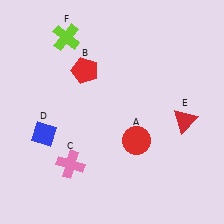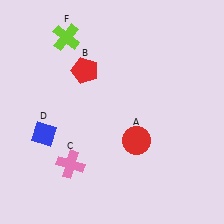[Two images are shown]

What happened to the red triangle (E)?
The red triangle (E) was removed in Image 2. It was in the bottom-right area of Image 1.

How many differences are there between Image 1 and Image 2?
There is 1 difference between the two images.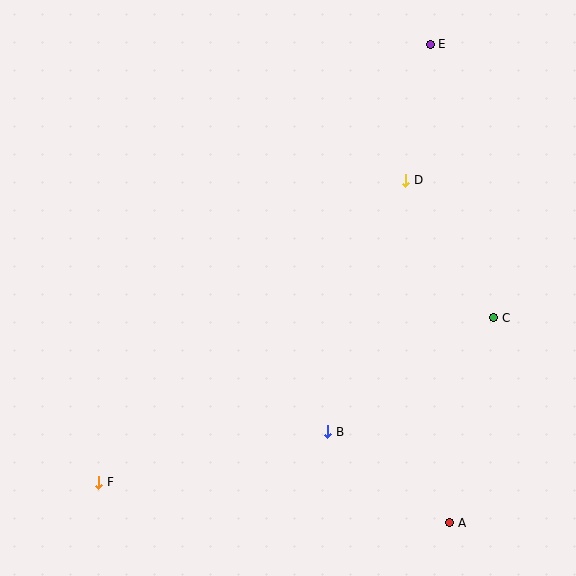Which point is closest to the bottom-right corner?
Point A is closest to the bottom-right corner.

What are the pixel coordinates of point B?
Point B is at (328, 432).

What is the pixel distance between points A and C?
The distance between A and C is 210 pixels.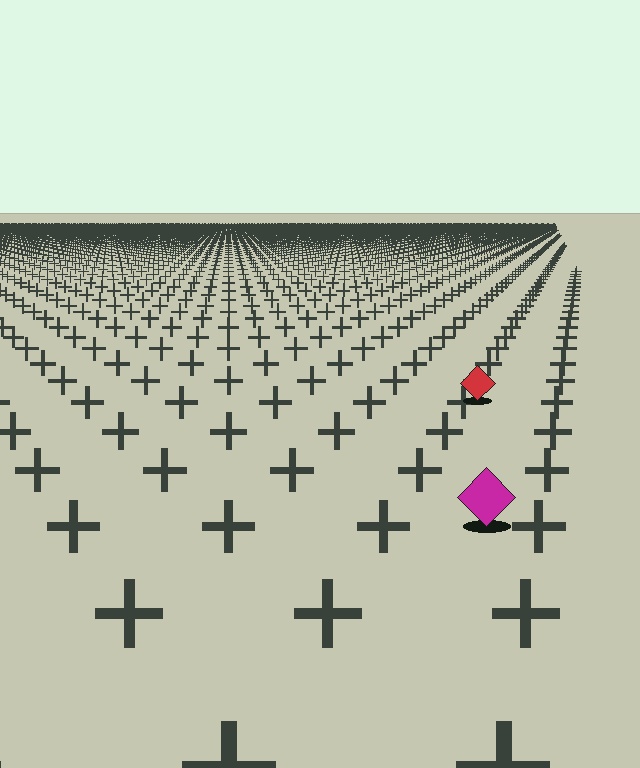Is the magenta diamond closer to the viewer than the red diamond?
Yes. The magenta diamond is closer — you can tell from the texture gradient: the ground texture is coarser near it.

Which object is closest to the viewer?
The magenta diamond is closest. The texture marks near it are larger and more spread out.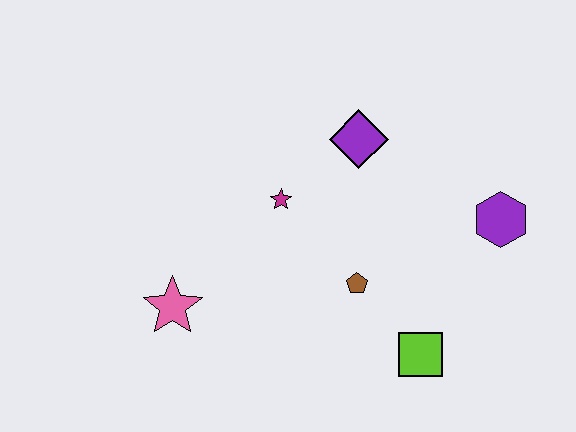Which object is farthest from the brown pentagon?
The pink star is farthest from the brown pentagon.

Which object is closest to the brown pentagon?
The lime square is closest to the brown pentagon.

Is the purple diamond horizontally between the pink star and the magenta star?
No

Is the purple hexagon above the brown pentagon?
Yes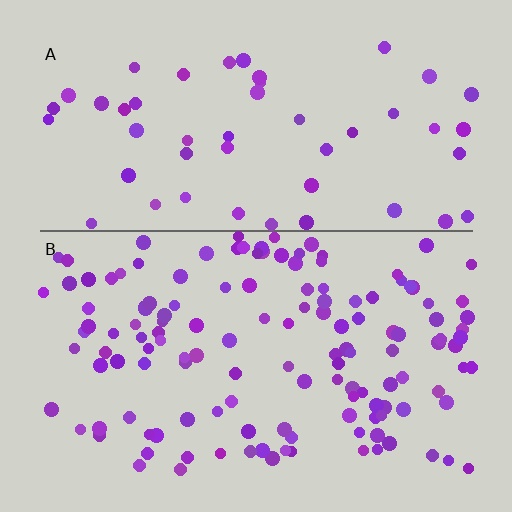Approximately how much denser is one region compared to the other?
Approximately 2.7× — region B over region A.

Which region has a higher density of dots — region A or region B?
B (the bottom).